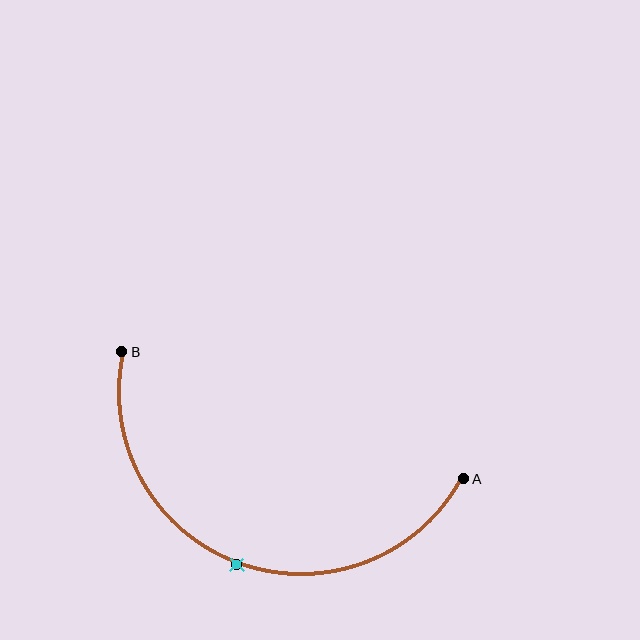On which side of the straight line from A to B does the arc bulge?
The arc bulges below the straight line connecting A and B.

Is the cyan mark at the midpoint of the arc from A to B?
Yes. The cyan mark lies on the arc at equal arc-length from both A and B — it is the arc midpoint.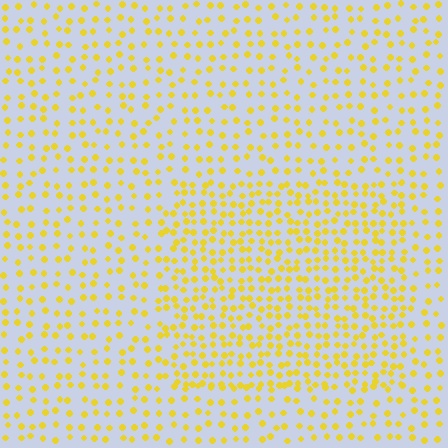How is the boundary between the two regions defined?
The boundary is defined by a change in element density (approximately 1.8x ratio). All elements are the same color, size, and shape.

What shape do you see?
I see a rectangle.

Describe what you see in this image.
The image contains small yellow elements arranged at two different densities. A rectangle-shaped region is visible where the elements are more densely packed than the surrounding area.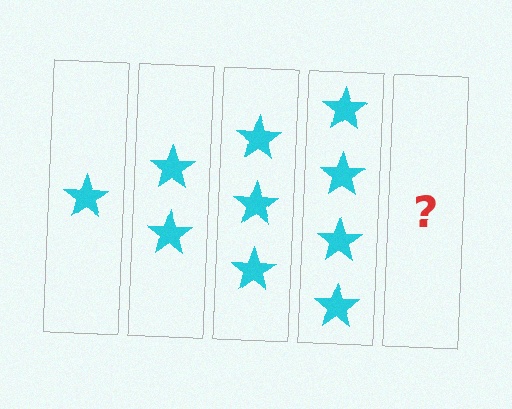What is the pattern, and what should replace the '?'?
The pattern is that each step adds one more star. The '?' should be 5 stars.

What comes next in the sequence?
The next element should be 5 stars.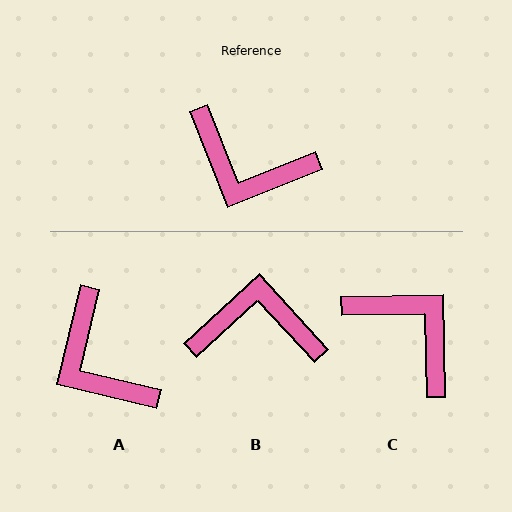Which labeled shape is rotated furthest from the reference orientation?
C, about 160 degrees away.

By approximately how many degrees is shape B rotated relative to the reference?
Approximately 159 degrees clockwise.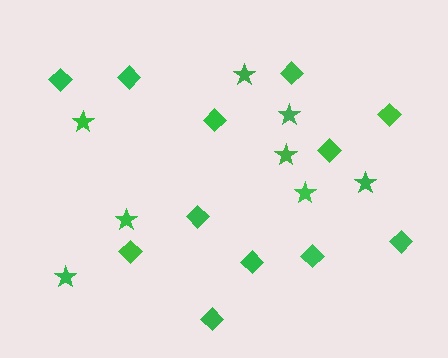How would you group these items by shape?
There are 2 groups: one group of diamonds (12) and one group of stars (8).